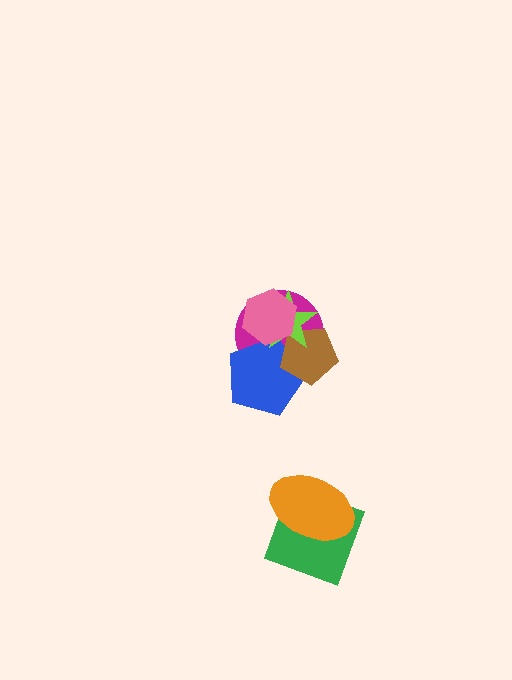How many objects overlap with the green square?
1 object overlaps with the green square.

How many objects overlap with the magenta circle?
4 objects overlap with the magenta circle.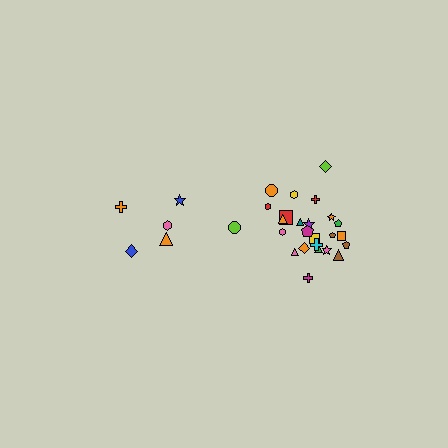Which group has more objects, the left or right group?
The right group.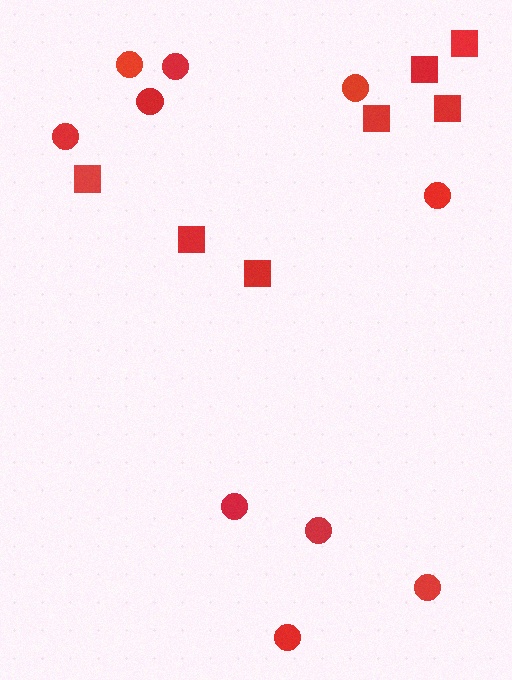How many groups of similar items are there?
There are 2 groups: one group of squares (7) and one group of circles (10).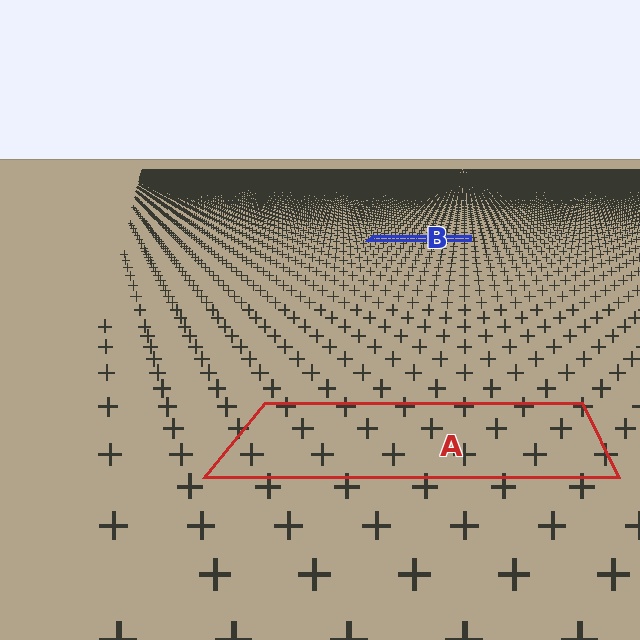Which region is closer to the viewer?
Region A is closer. The texture elements there are larger and more spread out.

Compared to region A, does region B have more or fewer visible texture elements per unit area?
Region B has more texture elements per unit area — they are packed more densely because it is farther away.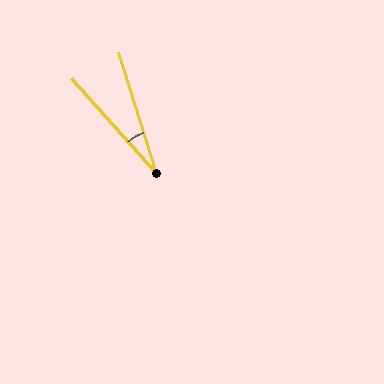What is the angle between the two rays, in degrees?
Approximately 24 degrees.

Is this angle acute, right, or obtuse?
It is acute.